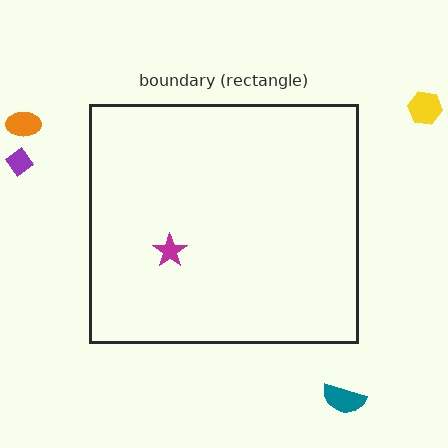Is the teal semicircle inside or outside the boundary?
Outside.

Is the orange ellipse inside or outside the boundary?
Outside.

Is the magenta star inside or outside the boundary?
Inside.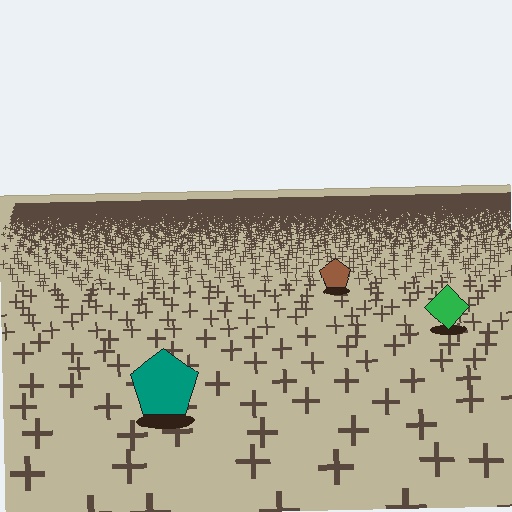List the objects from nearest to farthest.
From nearest to farthest: the teal pentagon, the green diamond, the brown pentagon.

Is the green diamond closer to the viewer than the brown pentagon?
Yes. The green diamond is closer — you can tell from the texture gradient: the ground texture is coarser near it.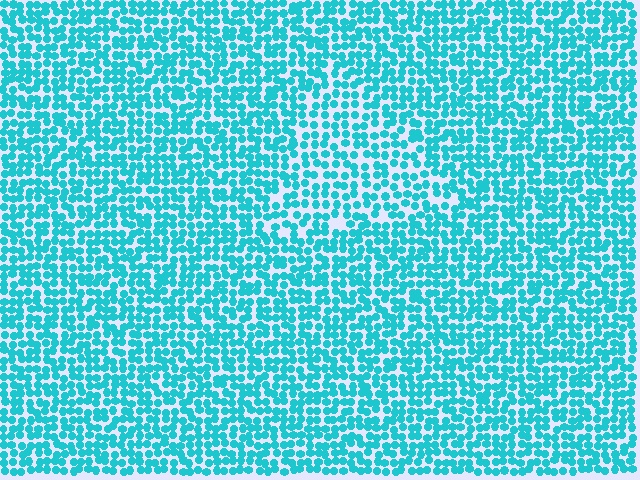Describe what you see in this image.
The image contains small cyan elements arranged at two different densities. A triangle-shaped region is visible where the elements are less densely packed than the surrounding area.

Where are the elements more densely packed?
The elements are more densely packed outside the triangle boundary.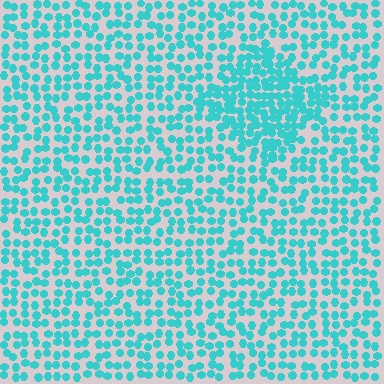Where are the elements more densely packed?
The elements are more densely packed inside the diamond boundary.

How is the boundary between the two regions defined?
The boundary is defined by a change in element density (approximately 1.8x ratio). All elements are the same color, size, and shape.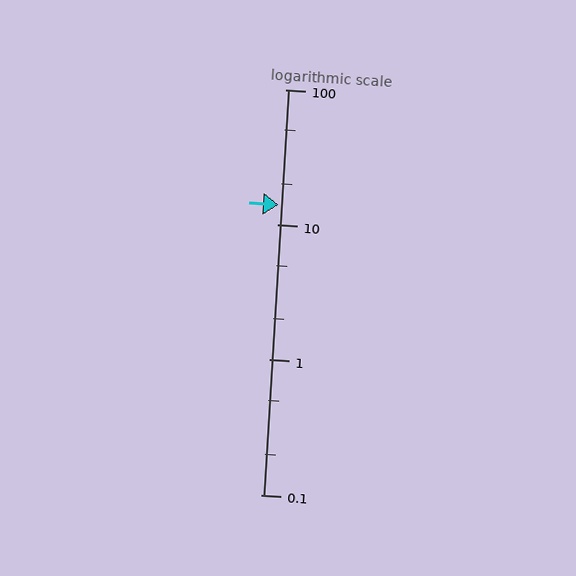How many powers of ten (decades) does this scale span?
The scale spans 3 decades, from 0.1 to 100.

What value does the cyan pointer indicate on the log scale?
The pointer indicates approximately 14.